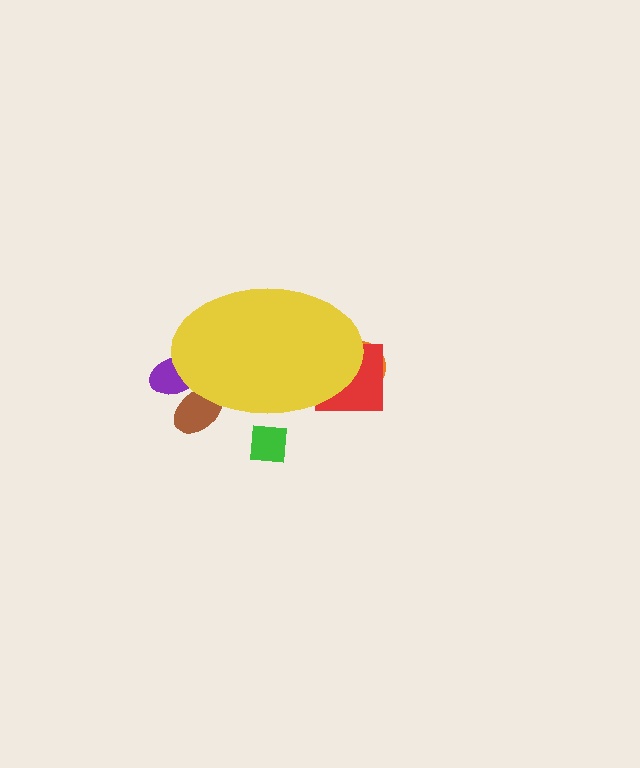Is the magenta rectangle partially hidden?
Yes, the magenta rectangle is partially hidden behind the yellow ellipse.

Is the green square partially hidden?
Yes, the green square is partially hidden behind the yellow ellipse.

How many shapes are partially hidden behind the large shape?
6 shapes are partially hidden.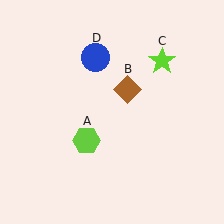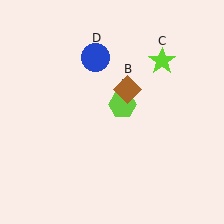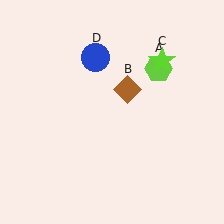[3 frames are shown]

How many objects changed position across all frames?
1 object changed position: lime hexagon (object A).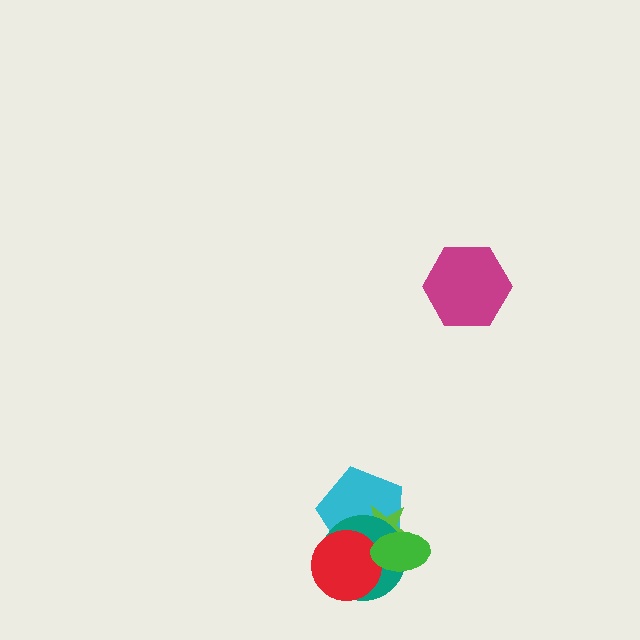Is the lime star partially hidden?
Yes, it is partially covered by another shape.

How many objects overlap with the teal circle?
4 objects overlap with the teal circle.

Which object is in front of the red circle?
The green ellipse is in front of the red circle.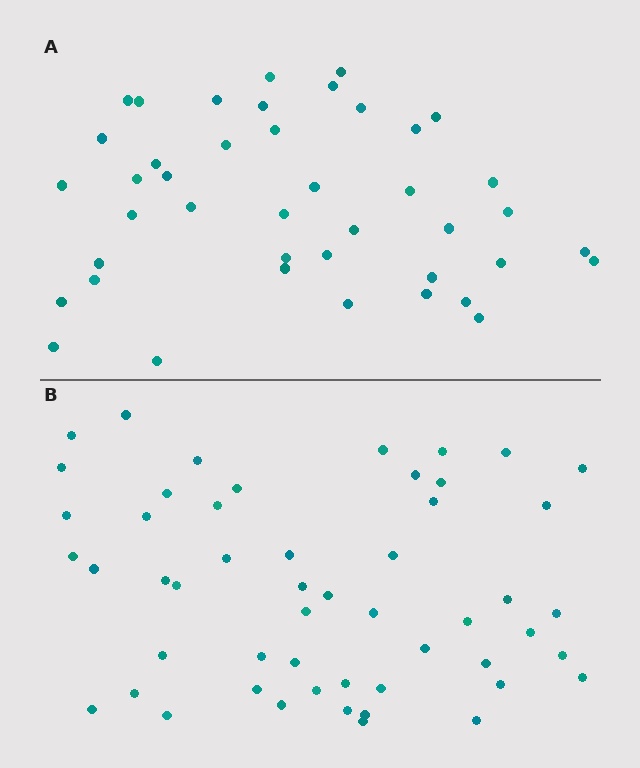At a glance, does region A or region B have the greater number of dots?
Region B (the bottom region) has more dots.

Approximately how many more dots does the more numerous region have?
Region B has roughly 10 or so more dots than region A.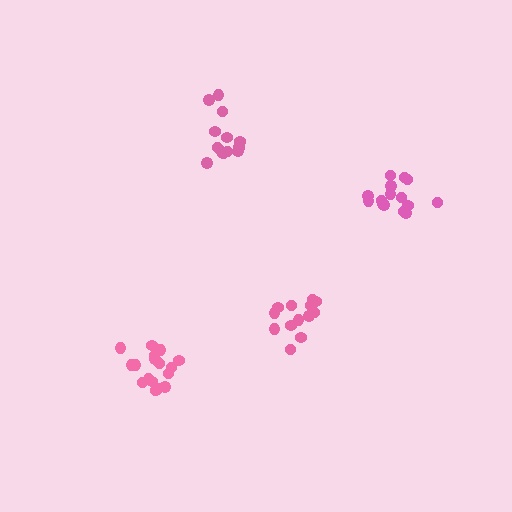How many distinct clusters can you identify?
There are 4 distinct clusters.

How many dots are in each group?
Group 1: 13 dots, Group 2: 13 dots, Group 3: 17 dots, Group 4: 15 dots (58 total).